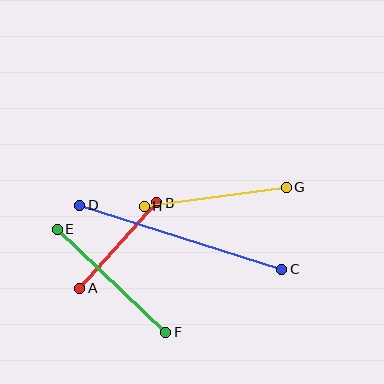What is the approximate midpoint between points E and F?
The midpoint is at approximately (111, 281) pixels.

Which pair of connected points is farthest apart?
Points C and D are farthest apart.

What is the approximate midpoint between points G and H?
The midpoint is at approximately (215, 197) pixels.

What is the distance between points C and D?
The distance is approximately 212 pixels.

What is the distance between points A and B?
The distance is approximately 115 pixels.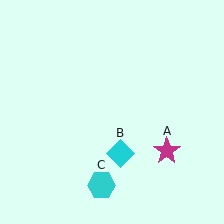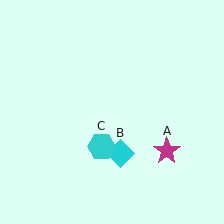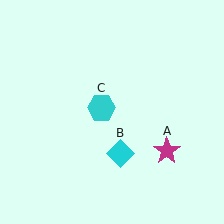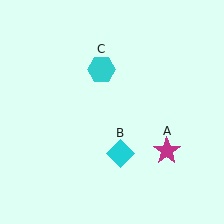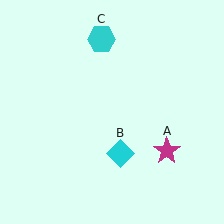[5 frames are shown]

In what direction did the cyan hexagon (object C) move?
The cyan hexagon (object C) moved up.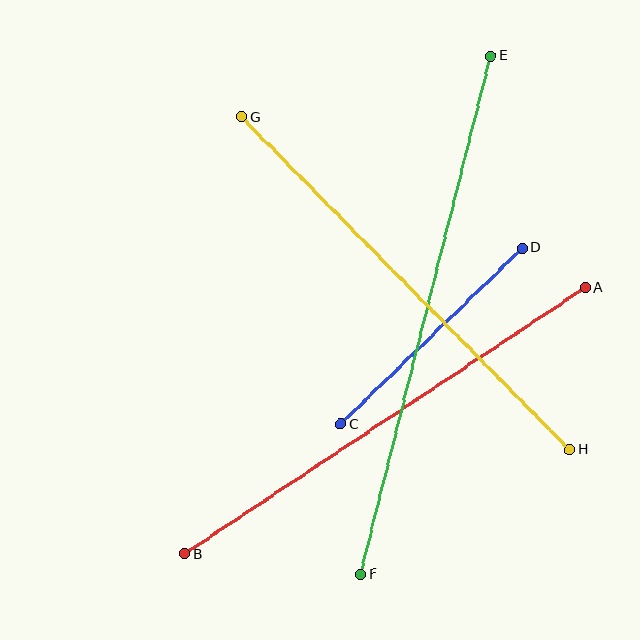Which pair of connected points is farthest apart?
Points E and F are farthest apart.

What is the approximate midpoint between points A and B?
The midpoint is at approximately (385, 421) pixels.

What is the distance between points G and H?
The distance is approximately 468 pixels.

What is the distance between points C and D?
The distance is approximately 253 pixels.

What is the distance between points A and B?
The distance is approximately 481 pixels.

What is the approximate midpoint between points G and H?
The midpoint is at approximately (406, 283) pixels.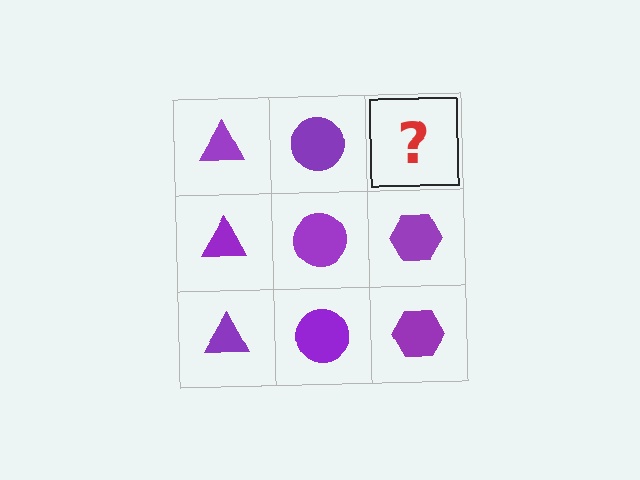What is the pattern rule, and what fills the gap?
The rule is that each column has a consistent shape. The gap should be filled with a purple hexagon.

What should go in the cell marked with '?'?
The missing cell should contain a purple hexagon.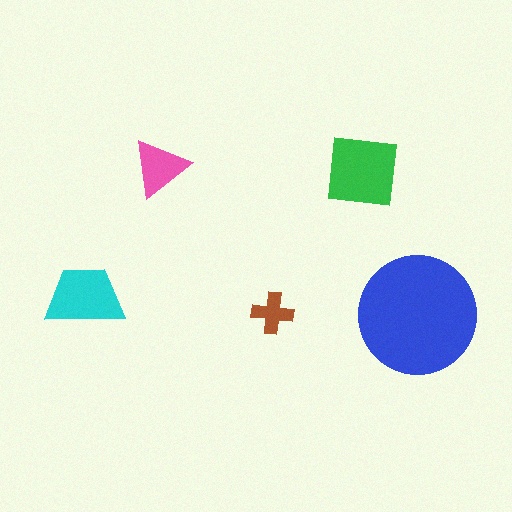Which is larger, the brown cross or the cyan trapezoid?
The cyan trapezoid.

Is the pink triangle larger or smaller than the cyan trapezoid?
Smaller.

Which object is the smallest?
The brown cross.